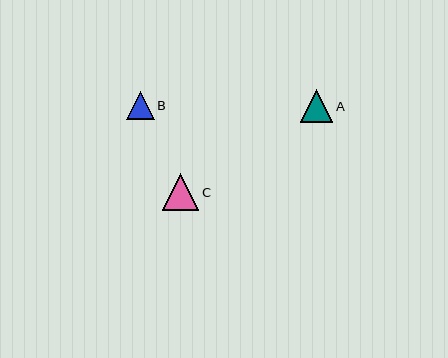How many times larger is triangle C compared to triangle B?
Triangle C is approximately 1.3 times the size of triangle B.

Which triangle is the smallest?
Triangle B is the smallest with a size of approximately 28 pixels.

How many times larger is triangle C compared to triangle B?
Triangle C is approximately 1.3 times the size of triangle B.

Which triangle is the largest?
Triangle C is the largest with a size of approximately 37 pixels.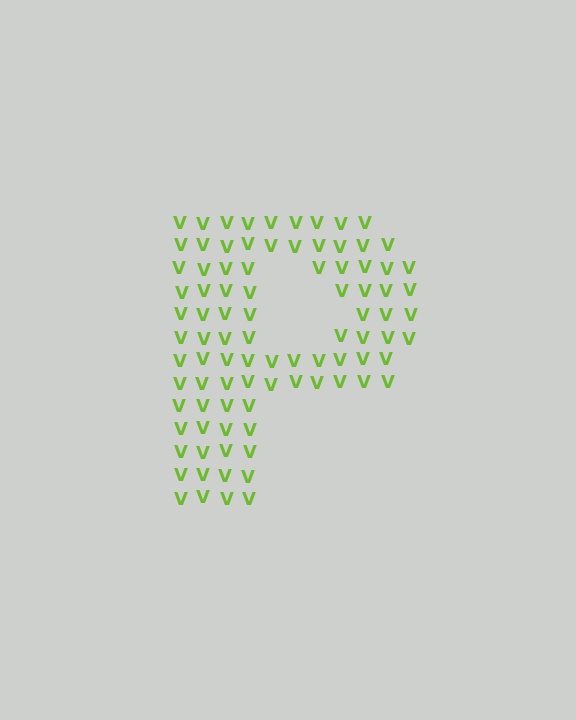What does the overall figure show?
The overall figure shows the letter P.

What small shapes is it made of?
It is made of small letter V's.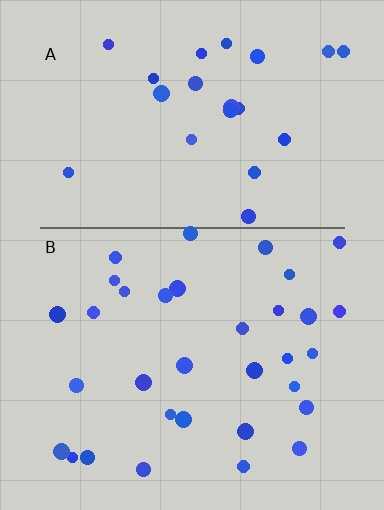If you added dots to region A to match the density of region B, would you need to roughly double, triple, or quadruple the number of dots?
Approximately double.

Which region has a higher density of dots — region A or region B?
B (the bottom).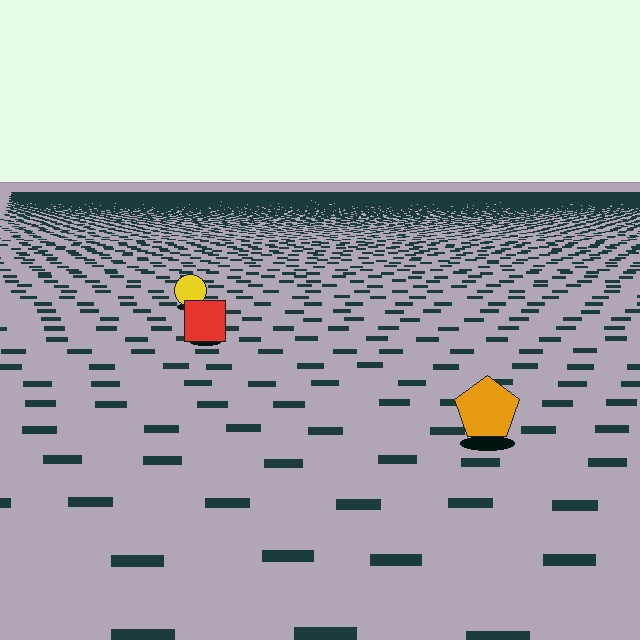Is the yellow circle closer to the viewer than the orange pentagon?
No. The orange pentagon is closer — you can tell from the texture gradient: the ground texture is coarser near it.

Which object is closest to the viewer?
The orange pentagon is closest. The texture marks near it are larger and more spread out.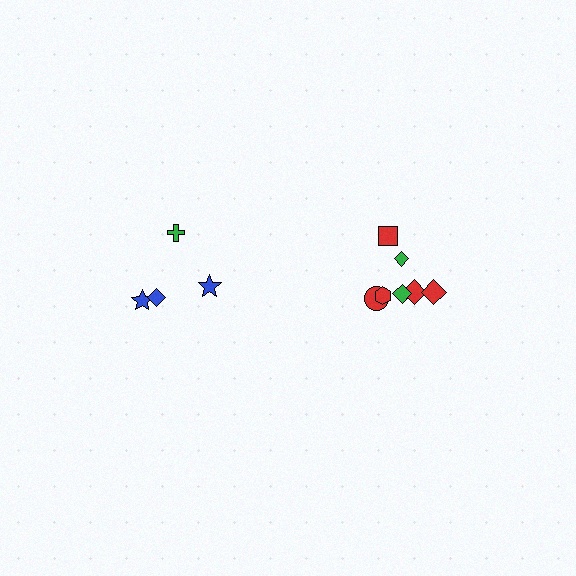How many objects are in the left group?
There are 4 objects.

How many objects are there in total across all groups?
There are 11 objects.